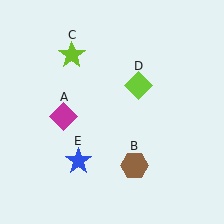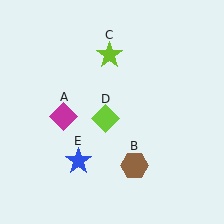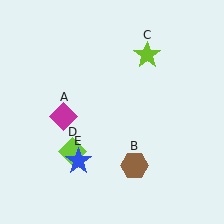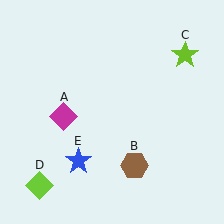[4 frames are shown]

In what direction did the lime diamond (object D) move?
The lime diamond (object D) moved down and to the left.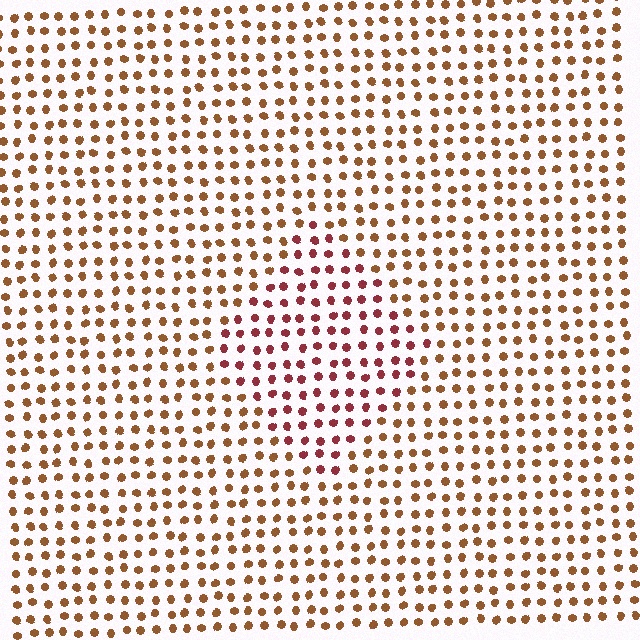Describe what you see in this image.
The image is filled with small brown elements in a uniform arrangement. A diamond-shaped region is visible where the elements are tinted to a slightly different hue, forming a subtle color boundary.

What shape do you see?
I see a diamond.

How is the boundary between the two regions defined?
The boundary is defined purely by a slight shift in hue (about 35 degrees). Spacing, size, and orientation are identical on both sides.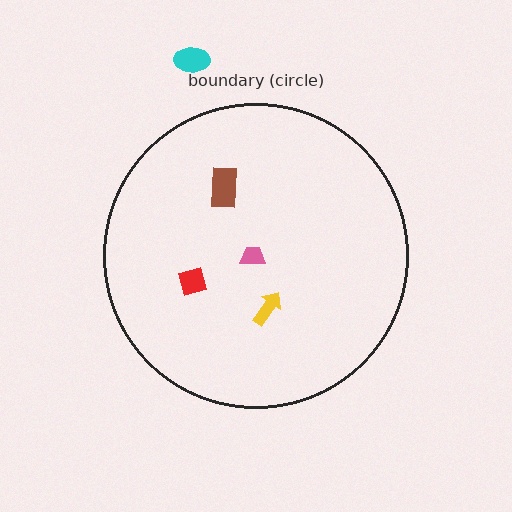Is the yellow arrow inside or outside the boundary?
Inside.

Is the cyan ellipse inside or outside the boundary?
Outside.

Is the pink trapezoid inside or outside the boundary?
Inside.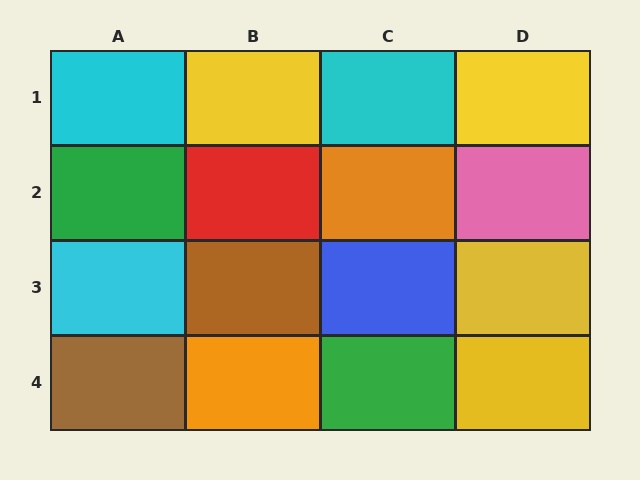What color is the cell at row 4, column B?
Orange.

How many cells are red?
1 cell is red.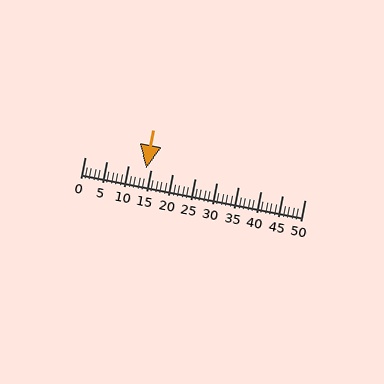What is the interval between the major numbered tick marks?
The major tick marks are spaced 5 units apart.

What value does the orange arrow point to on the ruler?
The orange arrow points to approximately 14.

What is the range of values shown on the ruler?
The ruler shows values from 0 to 50.